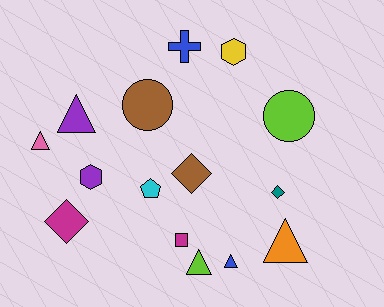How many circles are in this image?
There are 2 circles.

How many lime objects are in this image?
There are 2 lime objects.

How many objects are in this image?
There are 15 objects.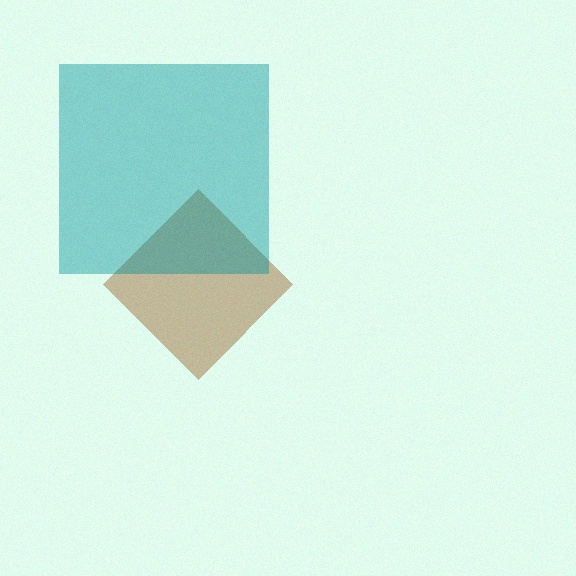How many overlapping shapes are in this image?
There are 2 overlapping shapes in the image.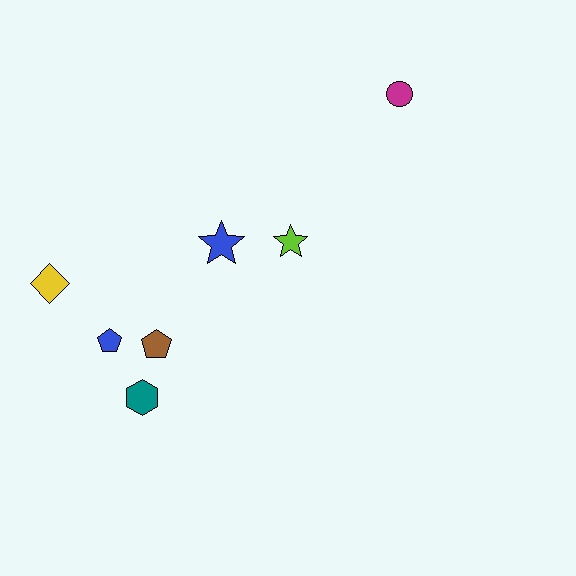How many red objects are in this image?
There are no red objects.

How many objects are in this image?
There are 7 objects.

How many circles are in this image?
There is 1 circle.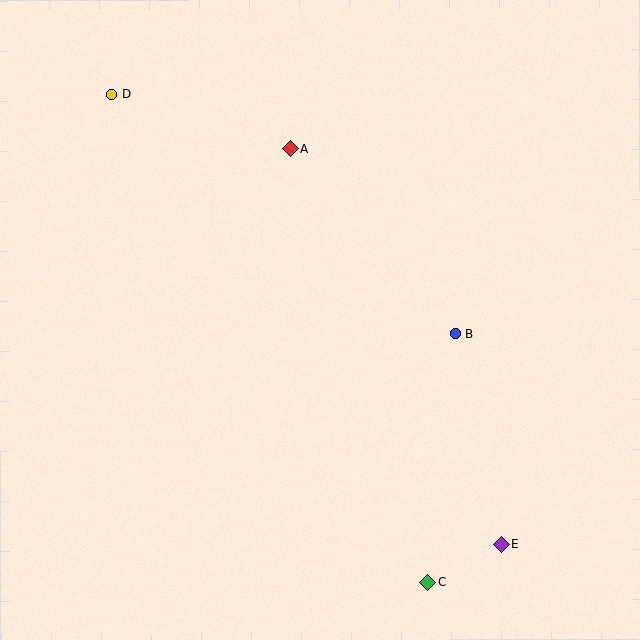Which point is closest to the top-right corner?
Point A is closest to the top-right corner.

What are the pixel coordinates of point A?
Point A is at (291, 149).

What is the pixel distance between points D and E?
The distance between D and E is 595 pixels.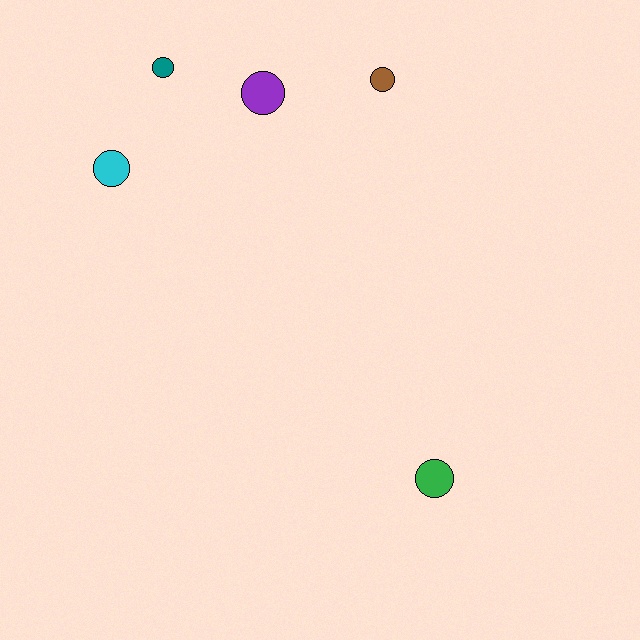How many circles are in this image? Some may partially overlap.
There are 5 circles.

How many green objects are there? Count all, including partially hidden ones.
There is 1 green object.